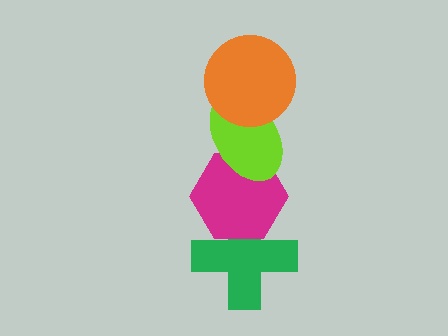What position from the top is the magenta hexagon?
The magenta hexagon is 3rd from the top.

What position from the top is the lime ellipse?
The lime ellipse is 2nd from the top.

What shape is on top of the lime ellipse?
The orange circle is on top of the lime ellipse.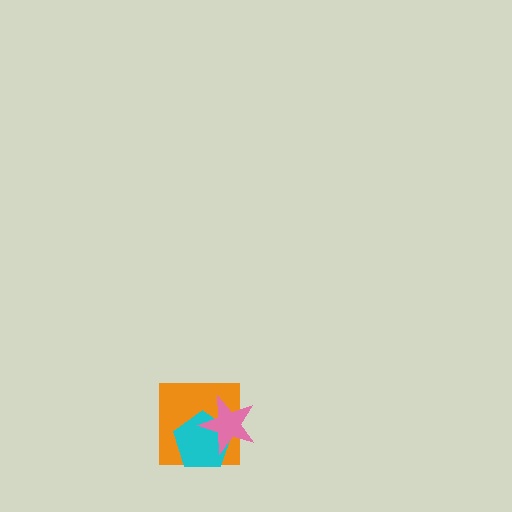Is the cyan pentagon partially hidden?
Yes, it is partially covered by another shape.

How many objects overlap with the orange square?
2 objects overlap with the orange square.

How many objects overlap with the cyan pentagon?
2 objects overlap with the cyan pentagon.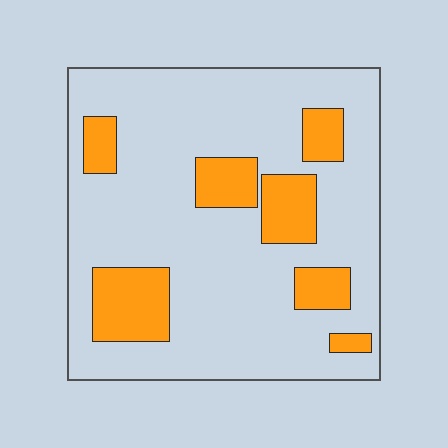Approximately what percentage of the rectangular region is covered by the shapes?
Approximately 20%.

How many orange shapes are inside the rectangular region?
7.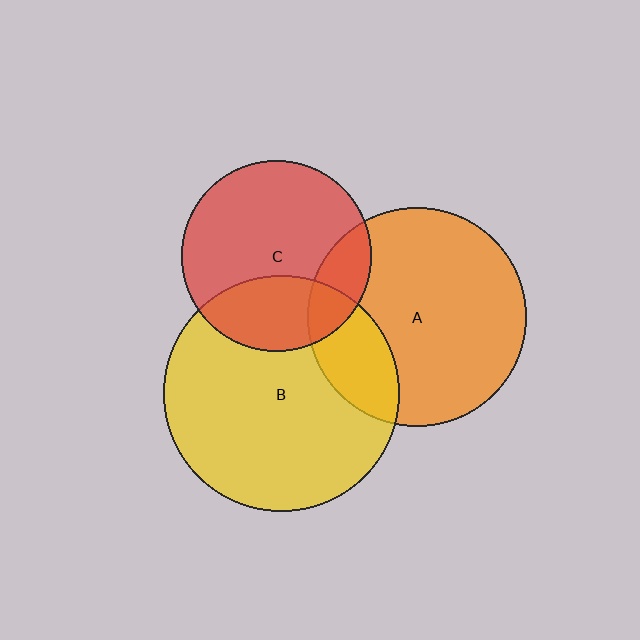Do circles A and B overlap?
Yes.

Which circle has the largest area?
Circle B (yellow).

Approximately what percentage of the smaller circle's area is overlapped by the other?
Approximately 20%.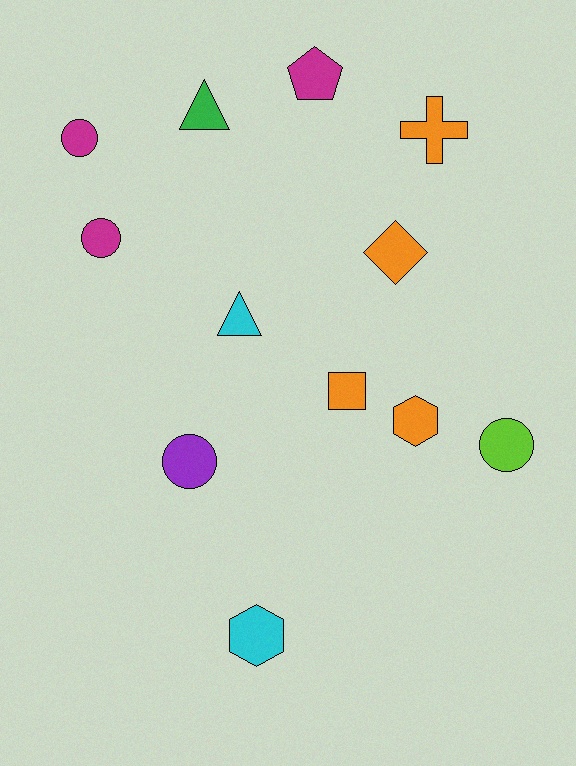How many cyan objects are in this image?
There are 2 cyan objects.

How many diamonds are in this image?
There is 1 diamond.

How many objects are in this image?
There are 12 objects.